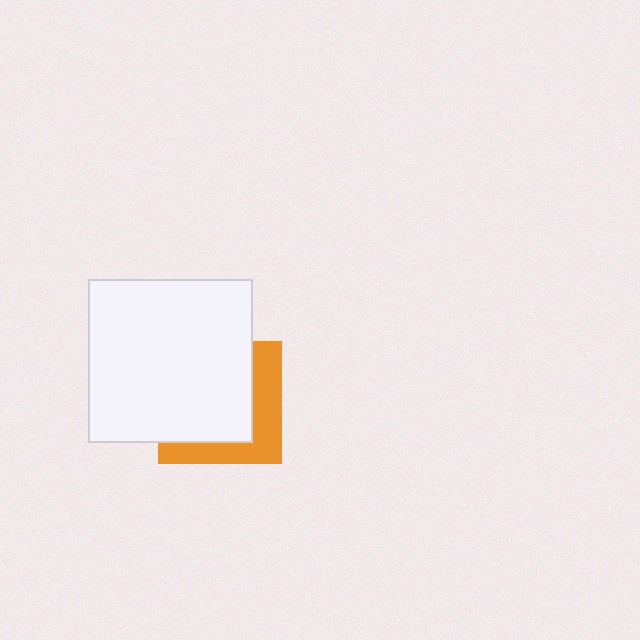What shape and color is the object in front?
The object in front is a white square.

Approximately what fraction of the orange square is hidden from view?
Roughly 65% of the orange square is hidden behind the white square.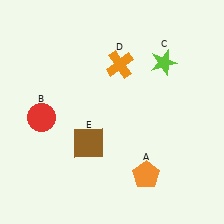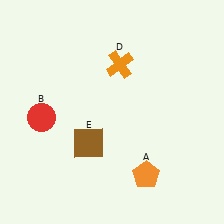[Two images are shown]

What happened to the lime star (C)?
The lime star (C) was removed in Image 2. It was in the top-right area of Image 1.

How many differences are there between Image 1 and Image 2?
There is 1 difference between the two images.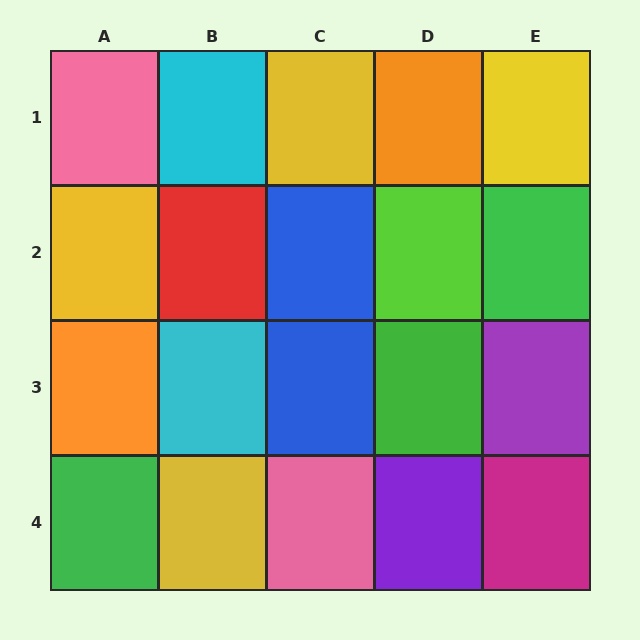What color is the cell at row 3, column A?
Orange.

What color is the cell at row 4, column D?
Purple.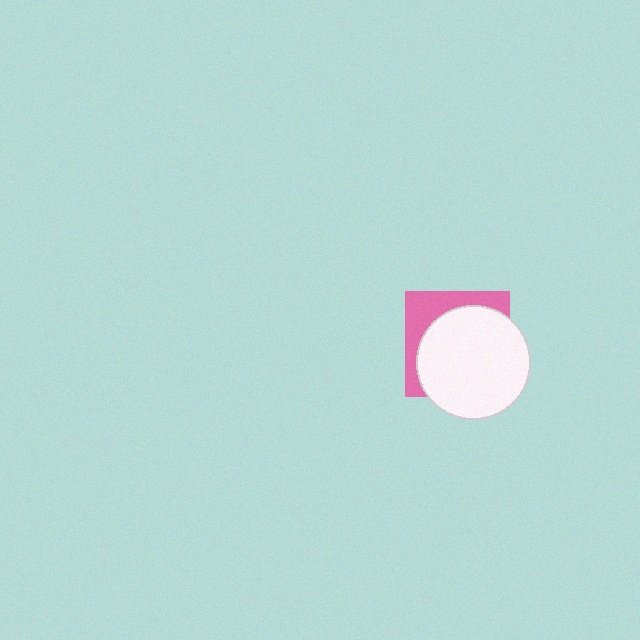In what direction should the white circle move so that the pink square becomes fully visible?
The white circle should move toward the lower-right. That is the shortest direction to clear the overlap and leave the pink square fully visible.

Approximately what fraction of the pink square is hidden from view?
Roughly 69% of the pink square is hidden behind the white circle.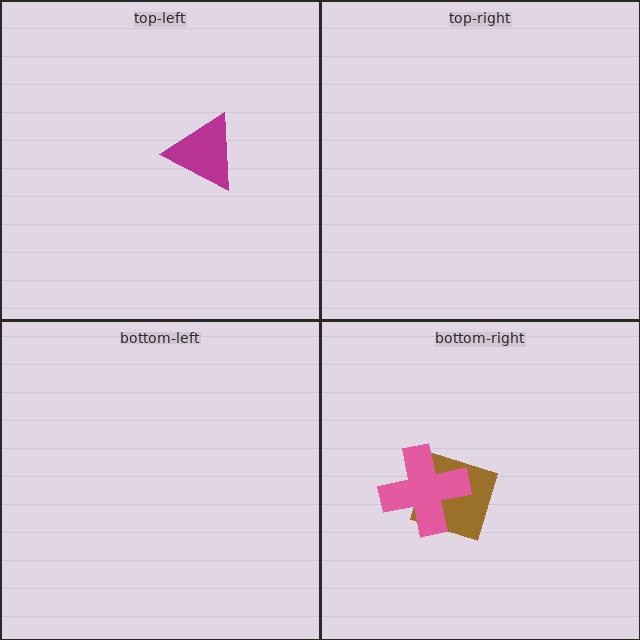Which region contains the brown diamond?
The bottom-right region.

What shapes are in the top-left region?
The magenta triangle.